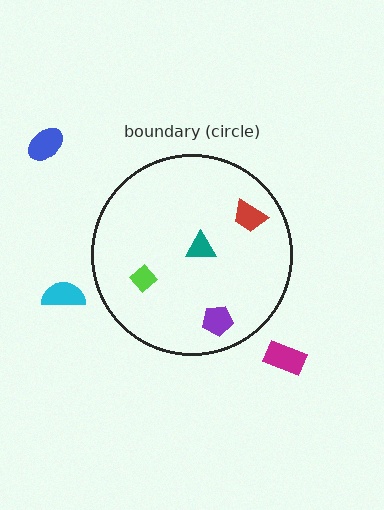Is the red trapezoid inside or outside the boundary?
Inside.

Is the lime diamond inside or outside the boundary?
Inside.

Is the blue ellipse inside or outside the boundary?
Outside.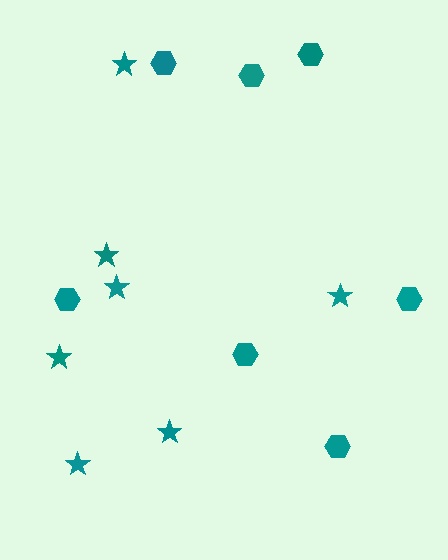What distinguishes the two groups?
There are 2 groups: one group of hexagons (7) and one group of stars (7).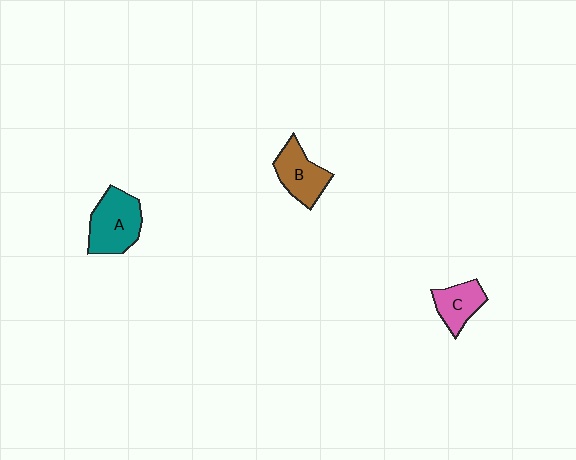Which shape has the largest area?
Shape A (teal).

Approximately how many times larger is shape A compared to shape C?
Approximately 1.5 times.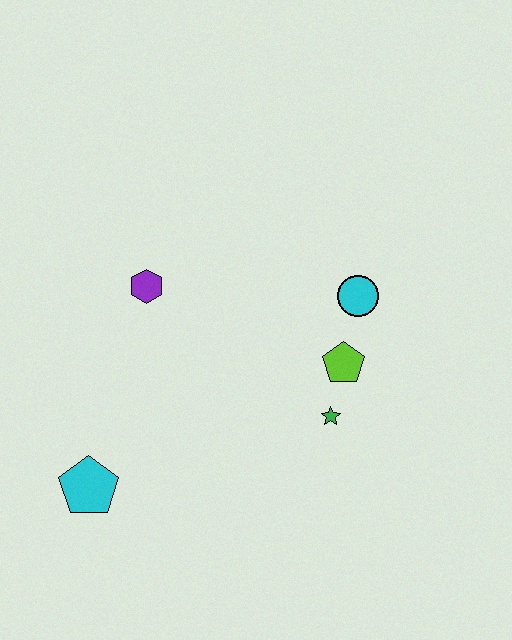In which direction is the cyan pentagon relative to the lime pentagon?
The cyan pentagon is to the left of the lime pentagon.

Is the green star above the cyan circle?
No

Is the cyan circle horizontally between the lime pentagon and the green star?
No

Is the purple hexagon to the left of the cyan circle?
Yes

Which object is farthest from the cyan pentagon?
The cyan circle is farthest from the cyan pentagon.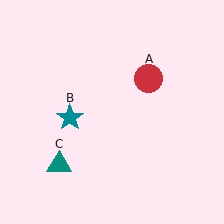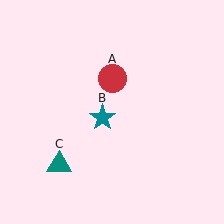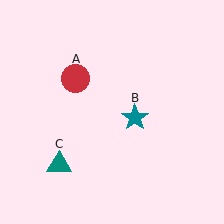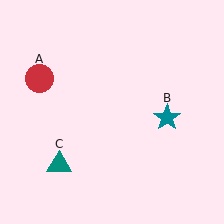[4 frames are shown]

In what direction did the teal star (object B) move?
The teal star (object B) moved right.